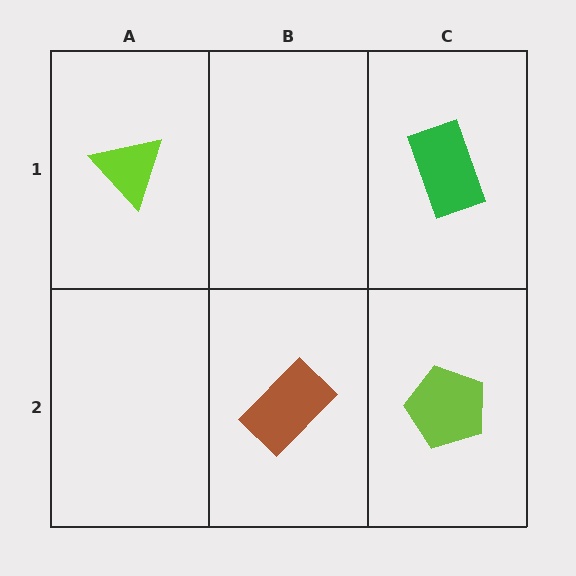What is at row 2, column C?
A lime pentagon.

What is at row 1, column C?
A green rectangle.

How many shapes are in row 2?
2 shapes.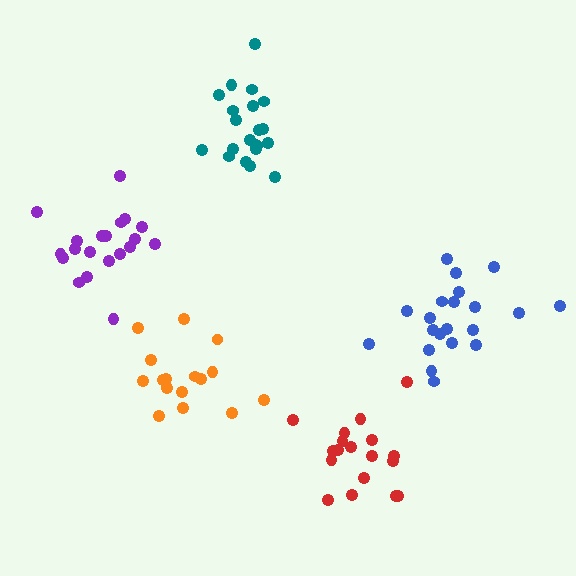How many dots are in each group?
Group 1: 16 dots, Group 2: 21 dots, Group 3: 21 dots, Group 4: 18 dots, Group 5: 20 dots (96 total).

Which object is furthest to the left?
The purple cluster is leftmost.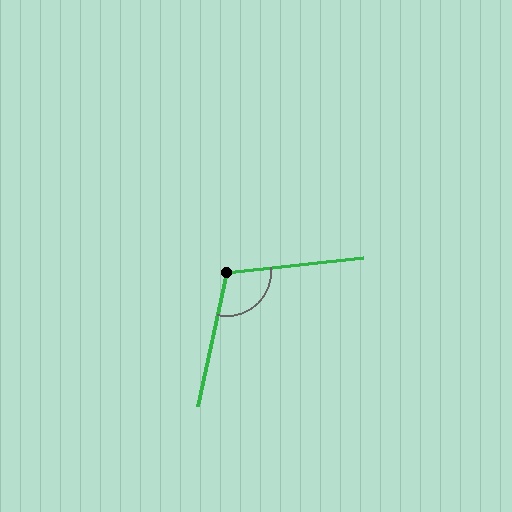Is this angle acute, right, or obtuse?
It is obtuse.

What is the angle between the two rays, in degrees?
Approximately 108 degrees.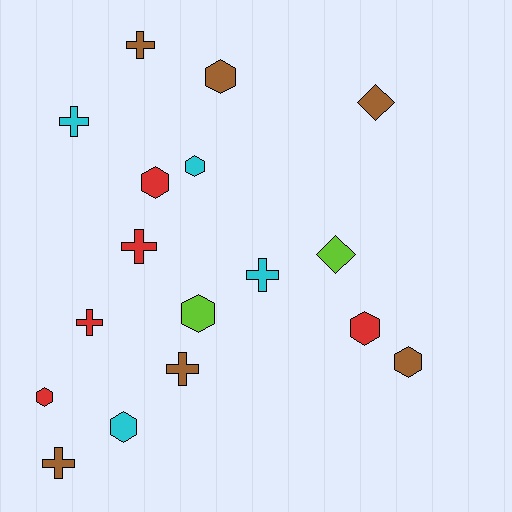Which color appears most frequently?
Brown, with 6 objects.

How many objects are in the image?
There are 17 objects.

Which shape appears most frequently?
Hexagon, with 8 objects.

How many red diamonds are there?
There are no red diamonds.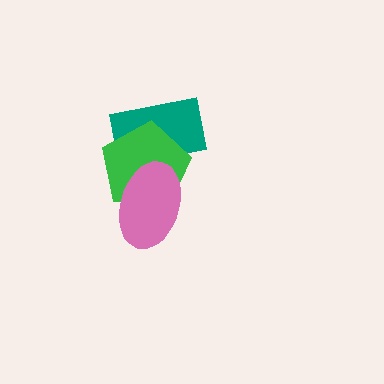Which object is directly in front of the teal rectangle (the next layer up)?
The green pentagon is directly in front of the teal rectangle.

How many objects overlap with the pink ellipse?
2 objects overlap with the pink ellipse.